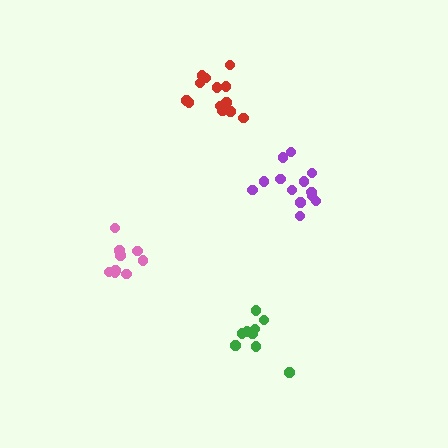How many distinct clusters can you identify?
There are 4 distinct clusters.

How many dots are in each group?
Group 1: 9 dots, Group 2: 13 dots, Group 3: 9 dots, Group 4: 13 dots (44 total).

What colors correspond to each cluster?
The clusters are colored: pink, purple, green, red.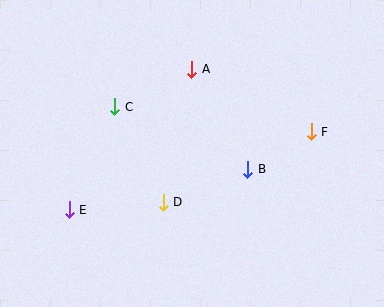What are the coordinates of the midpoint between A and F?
The midpoint between A and F is at (251, 101).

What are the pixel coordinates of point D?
Point D is at (163, 202).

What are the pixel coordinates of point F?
Point F is at (311, 132).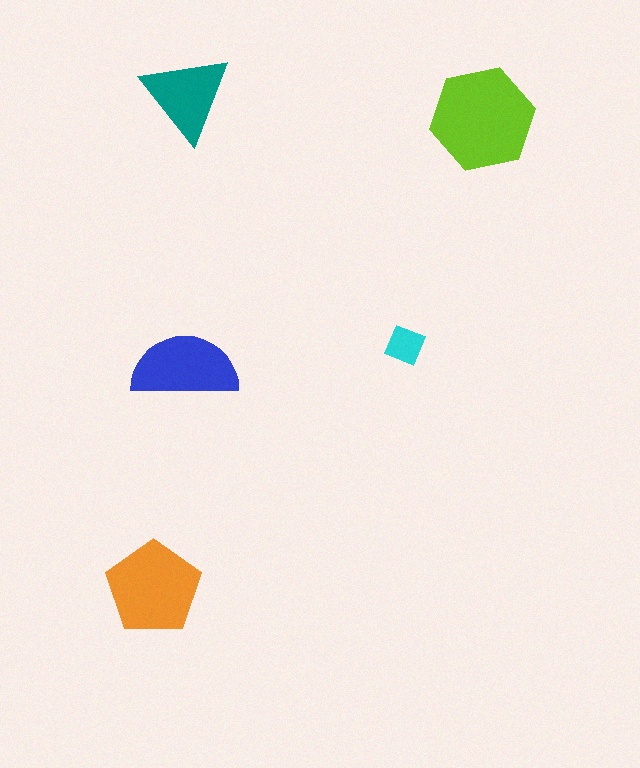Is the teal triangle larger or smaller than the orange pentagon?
Smaller.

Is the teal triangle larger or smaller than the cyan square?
Larger.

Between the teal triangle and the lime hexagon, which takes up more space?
The lime hexagon.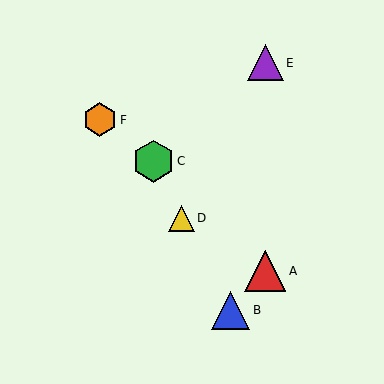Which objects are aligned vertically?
Objects A, E are aligned vertically.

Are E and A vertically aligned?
Yes, both are at x≈265.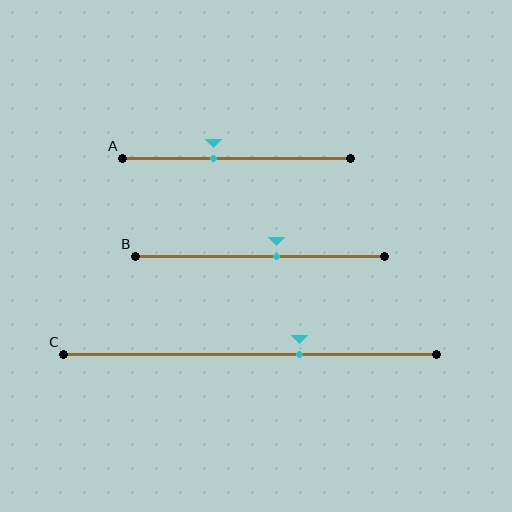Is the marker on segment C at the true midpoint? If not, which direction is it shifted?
No, the marker on segment C is shifted to the right by about 13% of the segment length.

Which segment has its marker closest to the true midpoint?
Segment B has its marker closest to the true midpoint.